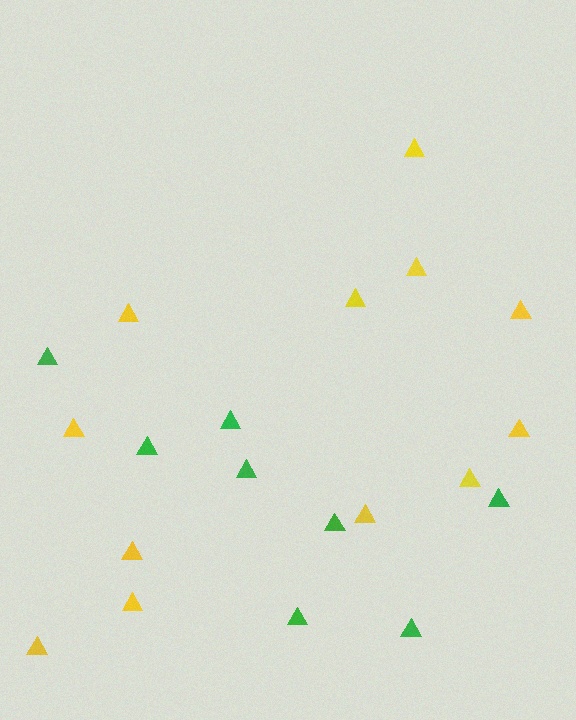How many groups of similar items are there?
There are 2 groups: one group of yellow triangles (12) and one group of green triangles (8).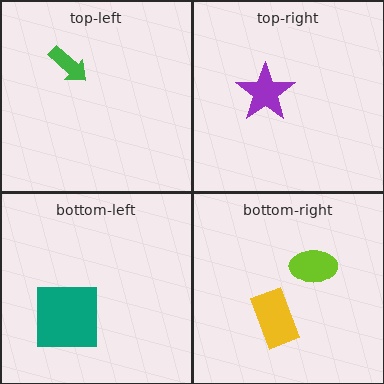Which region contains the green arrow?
The top-left region.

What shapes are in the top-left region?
The green arrow.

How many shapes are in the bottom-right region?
2.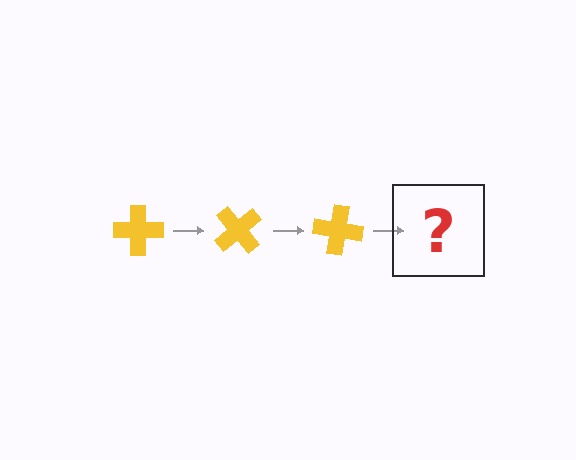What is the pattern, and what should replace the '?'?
The pattern is that the cross rotates 50 degrees each step. The '?' should be a yellow cross rotated 150 degrees.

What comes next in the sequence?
The next element should be a yellow cross rotated 150 degrees.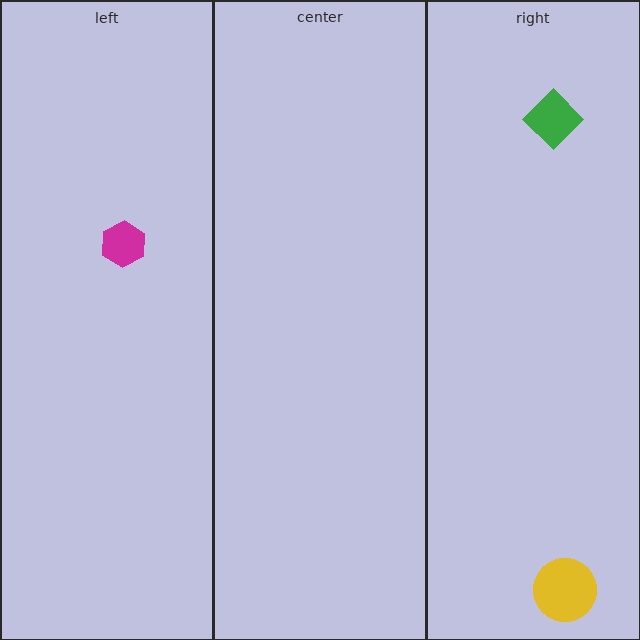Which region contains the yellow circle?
The right region.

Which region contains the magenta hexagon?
The left region.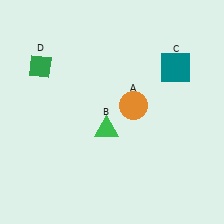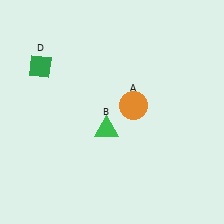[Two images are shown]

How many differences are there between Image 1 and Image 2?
There is 1 difference between the two images.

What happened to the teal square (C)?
The teal square (C) was removed in Image 2. It was in the top-right area of Image 1.